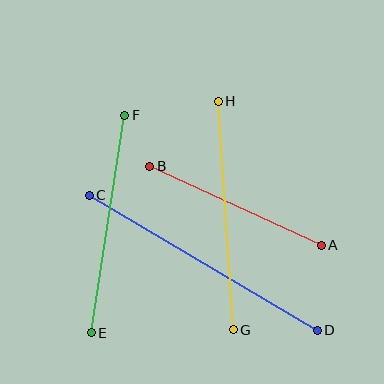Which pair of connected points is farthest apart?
Points C and D are farthest apart.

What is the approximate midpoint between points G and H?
The midpoint is at approximately (226, 216) pixels.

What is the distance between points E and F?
The distance is approximately 220 pixels.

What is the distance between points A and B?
The distance is approximately 189 pixels.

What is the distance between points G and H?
The distance is approximately 229 pixels.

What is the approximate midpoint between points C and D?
The midpoint is at approximately (203, 263) pixels.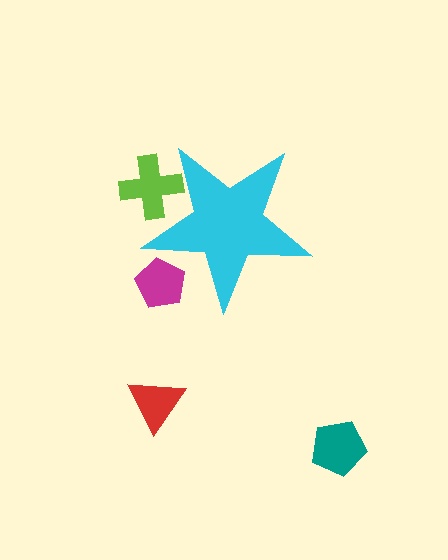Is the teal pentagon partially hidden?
No, the teal pentagon is fully visible.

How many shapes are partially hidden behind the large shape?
2 shapes are partially hidden.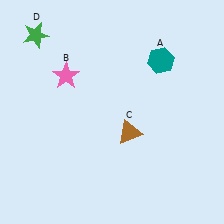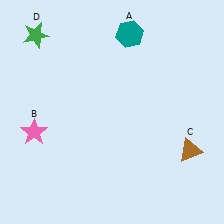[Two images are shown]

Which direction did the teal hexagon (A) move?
The teal hexagon (A) moved left.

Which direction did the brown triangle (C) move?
The brown triangle (C) moved right.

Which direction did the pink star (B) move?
The pink star (B) moved down.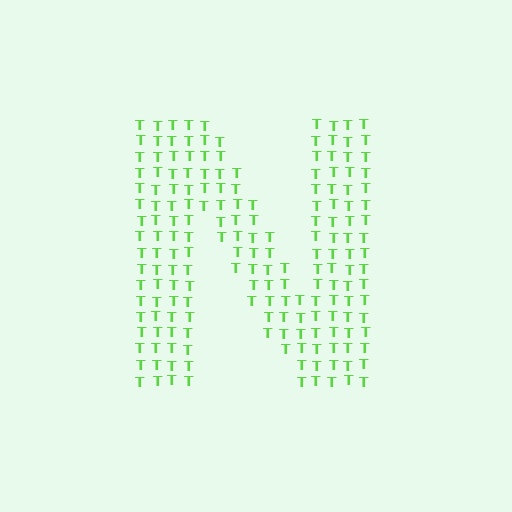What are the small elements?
The small elements are letter T's.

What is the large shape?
The large shape is the letter N.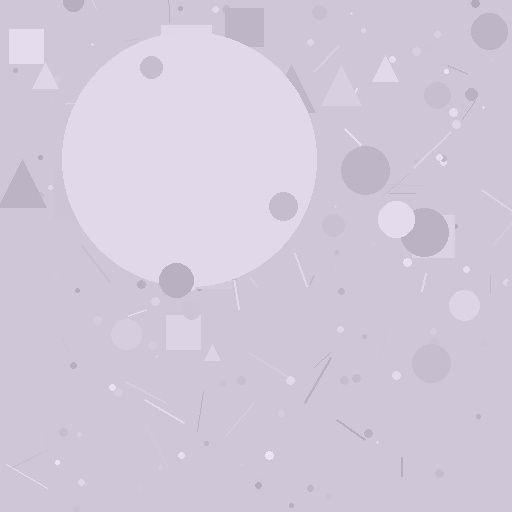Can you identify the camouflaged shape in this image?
The camouflaged shape is a circle.